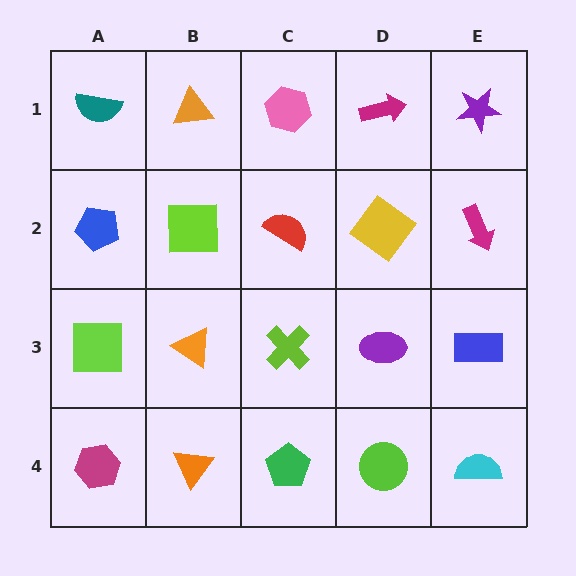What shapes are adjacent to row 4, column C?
A lime cross (row 3, column C), an orange triangle (row 4, column B), a lime circle (row 4, column D).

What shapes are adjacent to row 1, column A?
A blue pentagon (row 2, column A), an orange triangle (row 1, column B).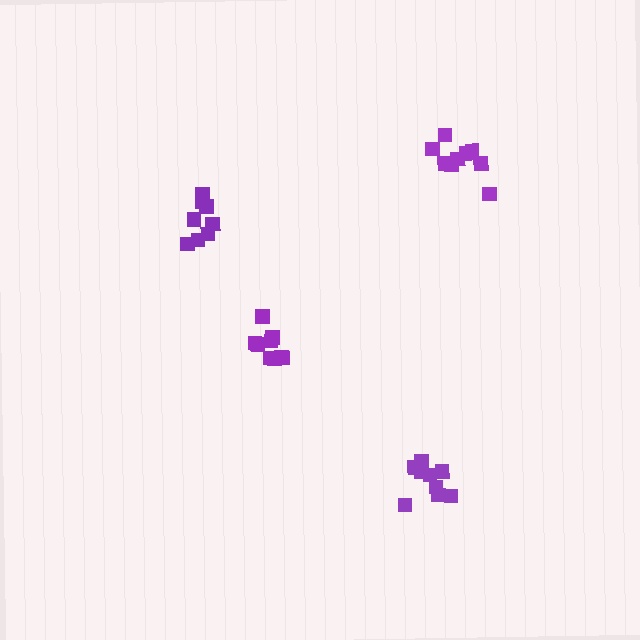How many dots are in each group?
Group 1: 8 dots, Group 2: 8 dots, Group 3: 10 dots, Group 4: 9 dots (35 total).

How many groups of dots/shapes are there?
There are 4 groups.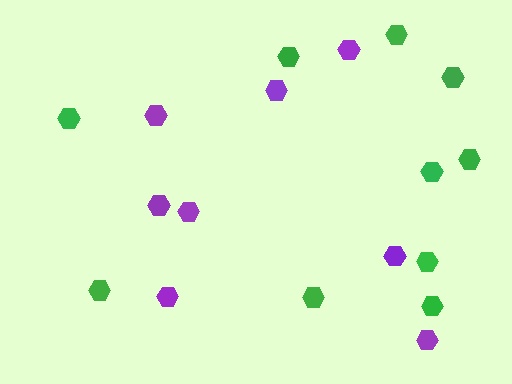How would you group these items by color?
There are 2 groups: one group of green hexagons (10) and one group of purple hexagons (8).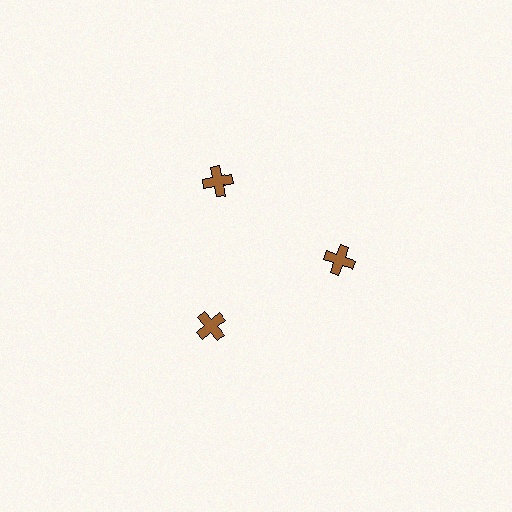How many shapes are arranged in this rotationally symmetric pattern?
There are 3 shapes, arranged in 3 groups of 1.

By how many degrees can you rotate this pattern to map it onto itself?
The pattern maps onto itself every 120 degrees of rotation.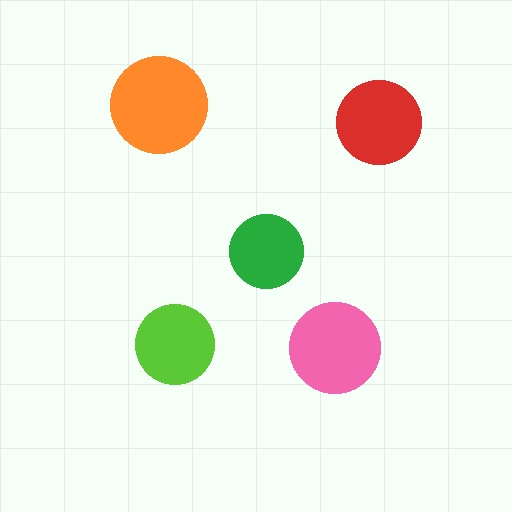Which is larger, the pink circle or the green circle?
The pink one.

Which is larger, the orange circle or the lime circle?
The orange one.